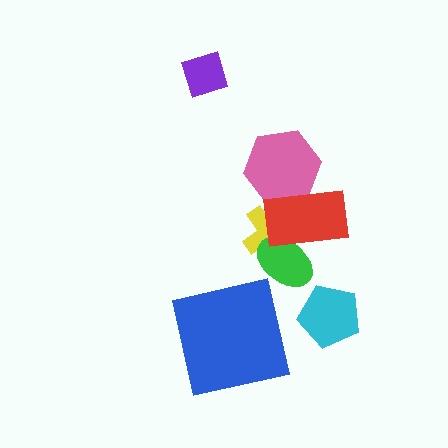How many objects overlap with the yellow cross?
2 objects overlap with the yellow cross.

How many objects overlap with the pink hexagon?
1 object overlaps with the pink hexagon.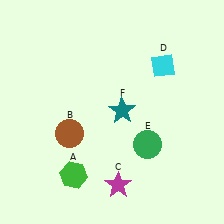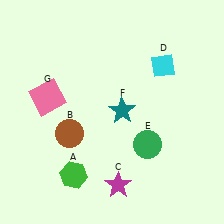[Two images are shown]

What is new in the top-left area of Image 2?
A pink square (G) was added in the top-left area of Image 2.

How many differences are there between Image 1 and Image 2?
There is 1 difference between the two images.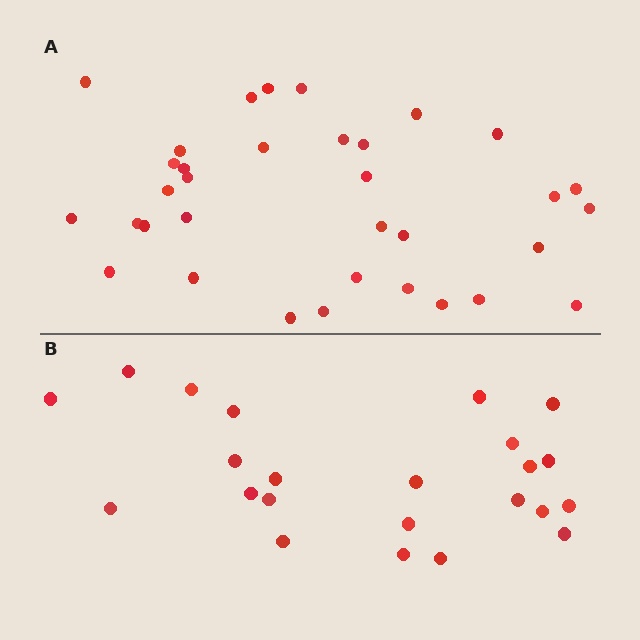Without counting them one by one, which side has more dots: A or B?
Region A (the top region) has more dots.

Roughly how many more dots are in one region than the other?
Region A has roughly 12 or so more dots than region B.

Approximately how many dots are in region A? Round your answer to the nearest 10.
About 30 dots. (The exact count is 34, which rounds to 30.)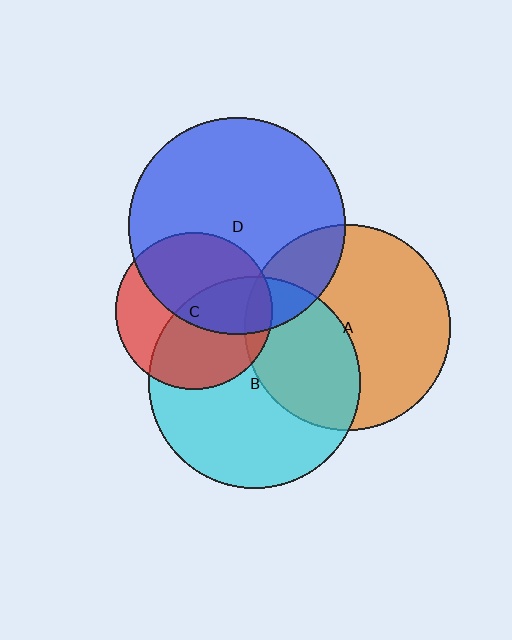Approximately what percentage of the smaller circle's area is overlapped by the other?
Approximately 40%.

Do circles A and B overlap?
Yes.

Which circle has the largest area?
Circle D (blue).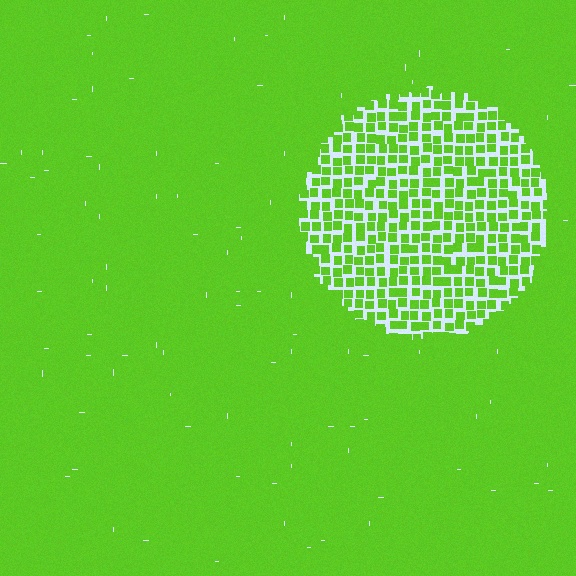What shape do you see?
I see a circle.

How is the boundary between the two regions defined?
The boundary is defined by a change in element density (approximately 2.4x ratio). All elements are the same color, size, and shape.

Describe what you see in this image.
The image contains small lime elements arranged at two different densities. A circle-shaped region is visible where the elements are less densely packed than the surrounding area.